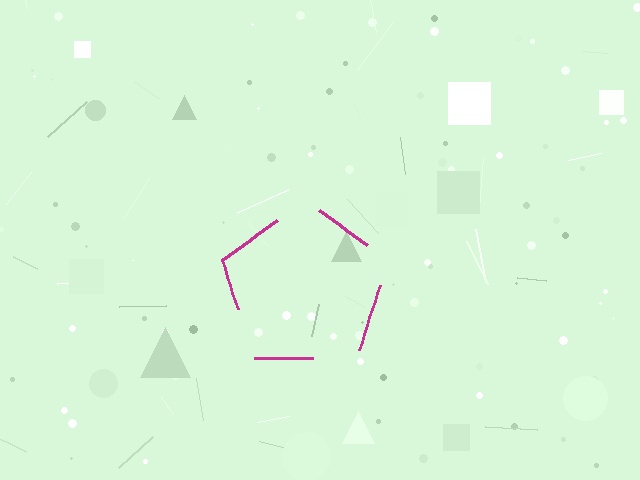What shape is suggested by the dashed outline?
The dashed outline suggests a pentagon.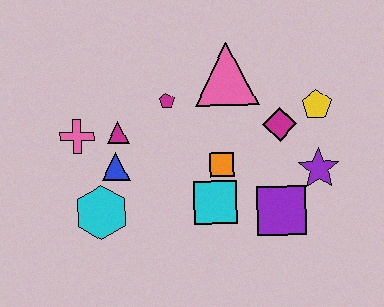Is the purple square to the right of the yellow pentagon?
No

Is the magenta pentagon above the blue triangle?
Yes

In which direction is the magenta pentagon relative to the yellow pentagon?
The magenta pentagon is to the left of the yellow pentagon.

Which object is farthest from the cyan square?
The pink cross is farthest from the cyan square.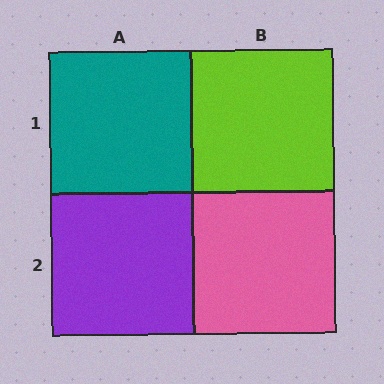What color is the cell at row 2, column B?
Pink.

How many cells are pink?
1 cell is pink.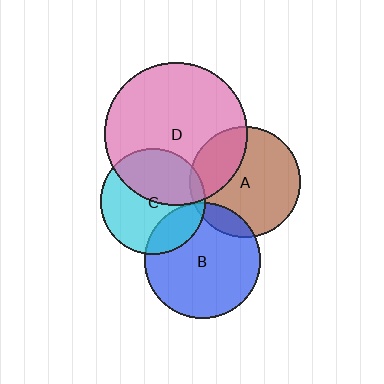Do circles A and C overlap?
Yes.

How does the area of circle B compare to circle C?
Approximately 1.2 times.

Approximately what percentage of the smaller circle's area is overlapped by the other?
Approximately 5%.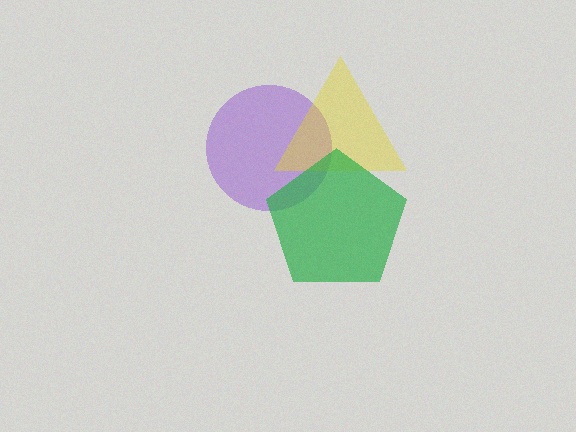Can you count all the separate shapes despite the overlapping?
Yes, there are 3 separate shapes.